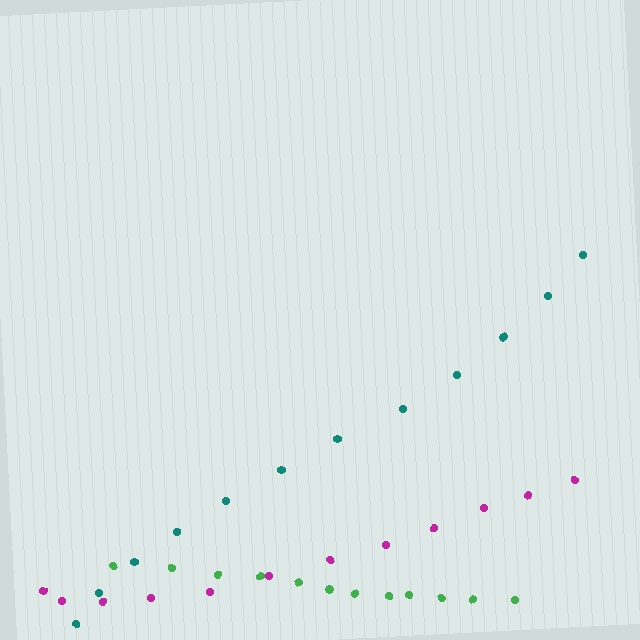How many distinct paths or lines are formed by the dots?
There are 3 distinct paths.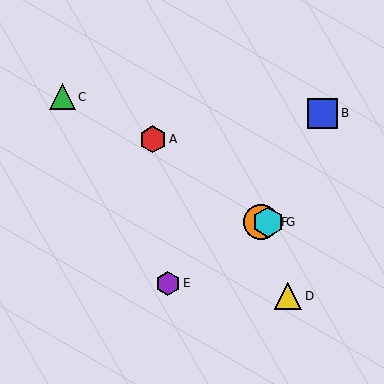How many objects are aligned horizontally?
2 objects (F, G) are aligned horizontally.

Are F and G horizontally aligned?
Yes, both are at y≈222.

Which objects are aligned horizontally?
Objects F, G are aligned horizontally.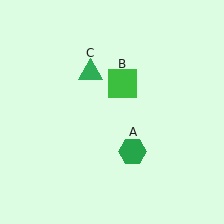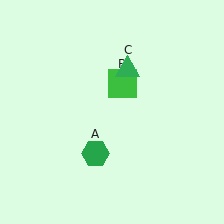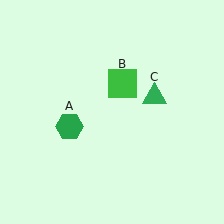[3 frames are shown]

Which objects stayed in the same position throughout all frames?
Green square (object B) remained stationary.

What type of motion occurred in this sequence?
The green hexagon (object A), green triangle (object C) rotated clockwise around the center of the scene.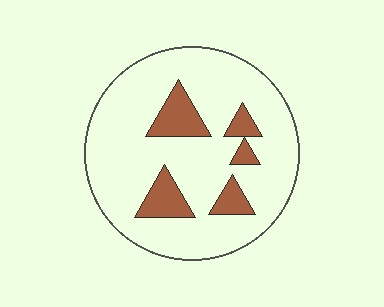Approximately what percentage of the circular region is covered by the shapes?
Approximately 15%.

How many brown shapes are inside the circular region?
5.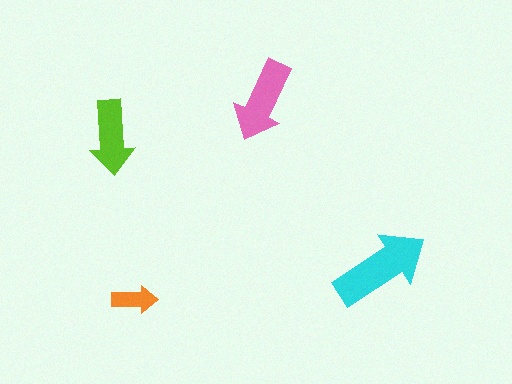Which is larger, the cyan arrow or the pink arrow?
The cyan one.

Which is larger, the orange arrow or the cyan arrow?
The cyan one.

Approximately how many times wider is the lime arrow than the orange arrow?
About 1.5 times wider.